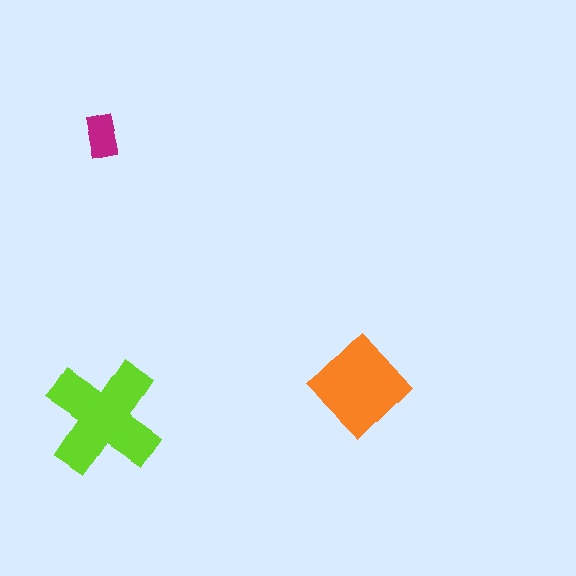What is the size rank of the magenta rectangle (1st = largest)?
3rd.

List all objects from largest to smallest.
The lime cross, the orange diamond, the magenta rectangle.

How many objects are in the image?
There are 3 objects in the image.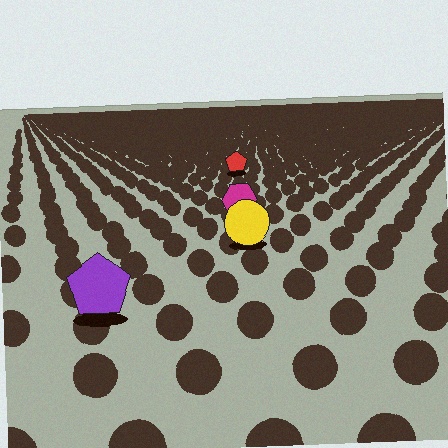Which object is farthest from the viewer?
The red pentagon is farthest from the viewer. It appears smaller and the ground texture around it is denser.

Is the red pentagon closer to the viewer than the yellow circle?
No. The yellow circle is closer — you can tell from the texture gradient: the ground texture is coarser near it.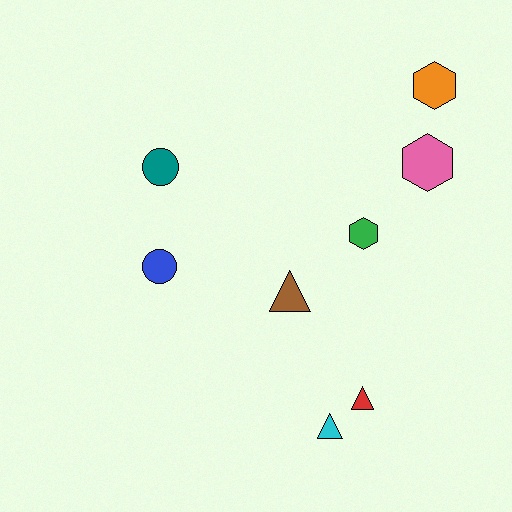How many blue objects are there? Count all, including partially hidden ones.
There is 1 blue object.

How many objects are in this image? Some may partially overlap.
There are 8 objects.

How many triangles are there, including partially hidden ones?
There are 3 triangles.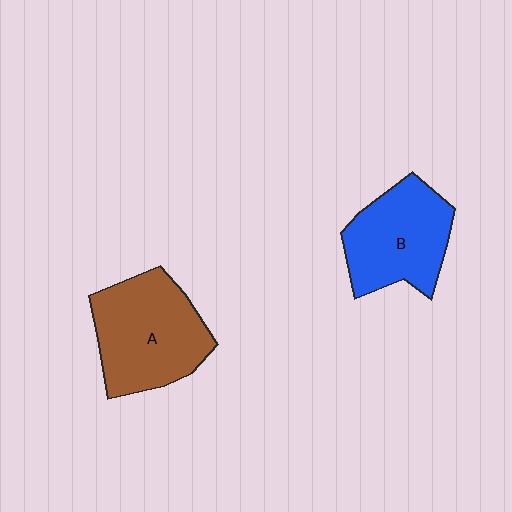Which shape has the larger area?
Shape A (brown).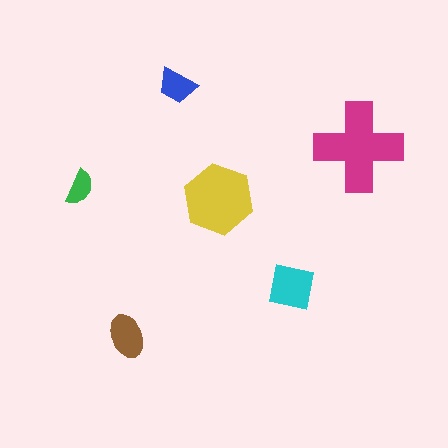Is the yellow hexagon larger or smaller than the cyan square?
Larger.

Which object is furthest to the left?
The green semicircle is leftmost.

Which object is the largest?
The magenta cross.